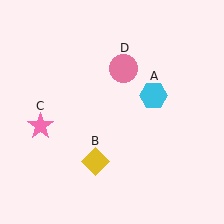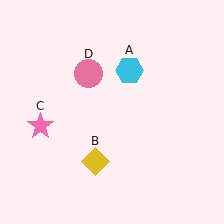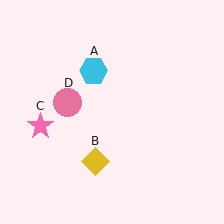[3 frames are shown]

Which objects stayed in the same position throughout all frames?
Yellow diamond (object B) and pink star (object C) remained stationary.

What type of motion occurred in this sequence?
The cyan hexagon (object A), pink circle (object D) rotated counterclockwise around the center of the scene.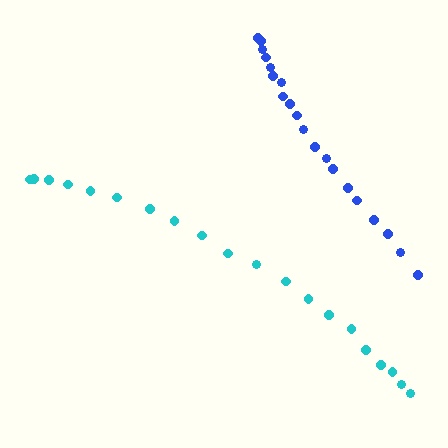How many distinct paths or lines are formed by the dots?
There are 2 distinct paths.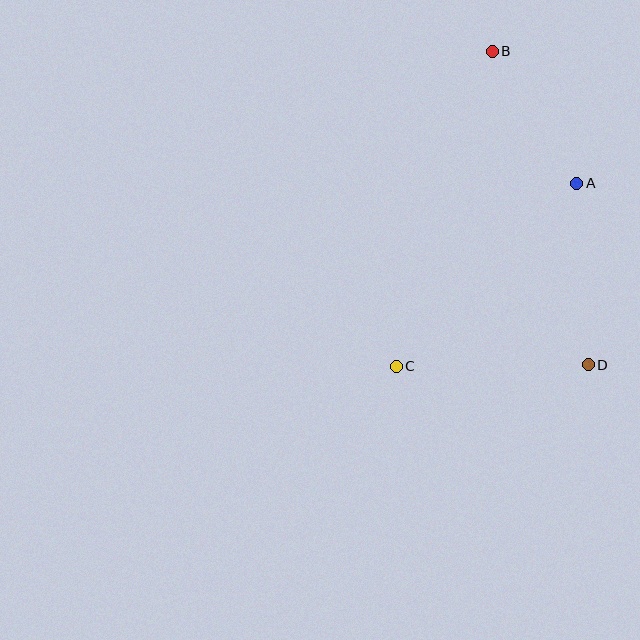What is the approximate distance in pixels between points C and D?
The distance between C and D is approximately 192 pixels.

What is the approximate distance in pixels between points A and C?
The distance between A and C is approximately 257 pixels.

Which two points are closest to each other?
Points A and B are closest to each other.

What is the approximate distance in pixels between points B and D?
The distance between B and D is approximately 328 pixels.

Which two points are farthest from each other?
Points B and C are farthest from each other.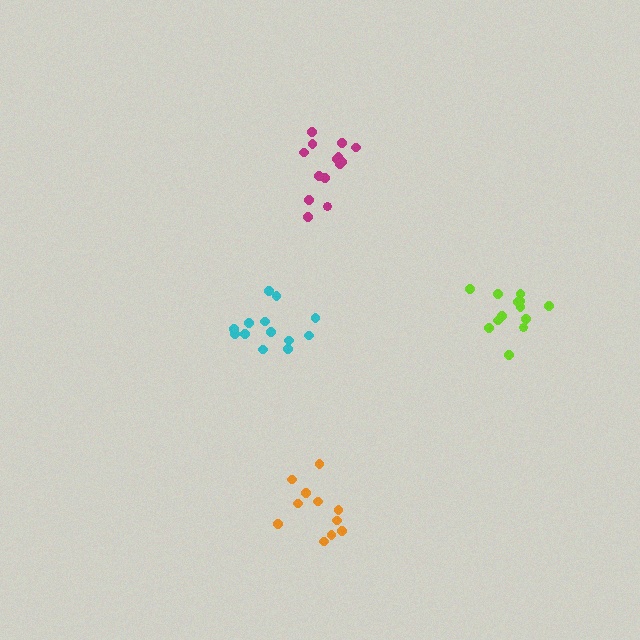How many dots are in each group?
Group 1: 13 dots, Group 2: 14 dots, Group 3: 13 dots, Group 4: 11 dots (51 total).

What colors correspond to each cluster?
The clusters are colored: cyan, magenta, lime, orange.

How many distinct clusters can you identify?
There are 4 distinct clusters.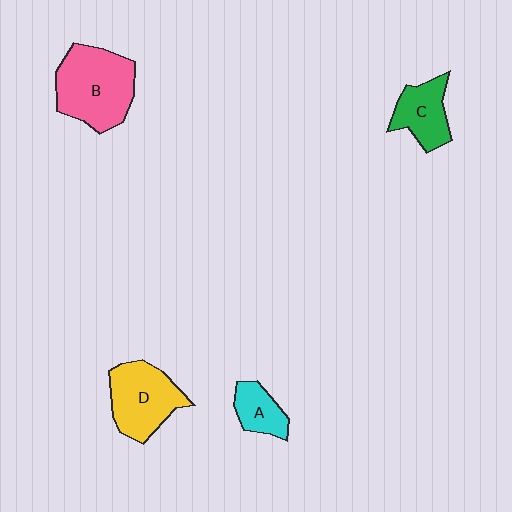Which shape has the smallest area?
Shape A (cyan).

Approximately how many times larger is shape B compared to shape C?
Approximately 1.8 times.